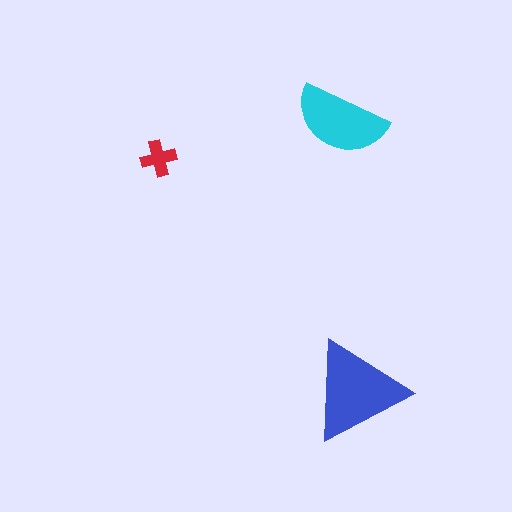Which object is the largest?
The blue triangle.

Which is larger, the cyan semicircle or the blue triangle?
The blue triangle.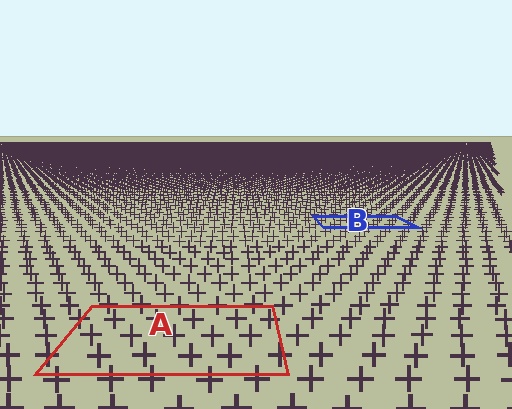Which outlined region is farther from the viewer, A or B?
Region B is farther from the viewer — the texture elements inside it appear smaller and more densely packed.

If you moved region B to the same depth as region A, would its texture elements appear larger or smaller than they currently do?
They would appear larger. At a closer depth, the same texture elements are projected at a bigger on-screen size.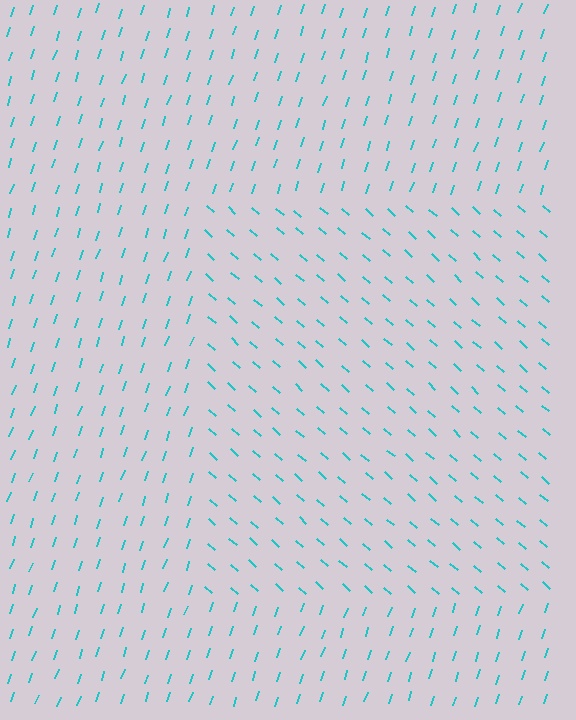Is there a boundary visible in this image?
Yes, there is a texture boundary formed by a change in line orientation.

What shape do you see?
I see a rectangle.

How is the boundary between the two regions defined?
The boundary is defined purely by a change in line orientation (approximately 67 degrees difference). All lines are the same color and thickness.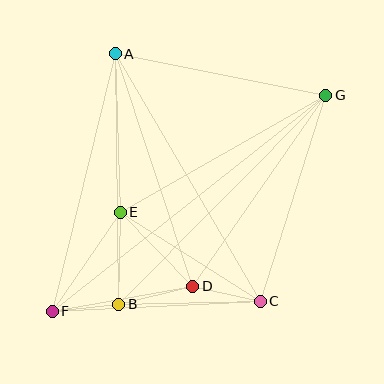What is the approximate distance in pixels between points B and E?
The distance between B and E is approximately 92 pixels.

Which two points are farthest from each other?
Points F and G are farthest from each other.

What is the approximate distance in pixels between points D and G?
The distance between D and G is approximately 232 pixels.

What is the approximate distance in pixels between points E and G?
The distance between E and G is approximately 236 pixels.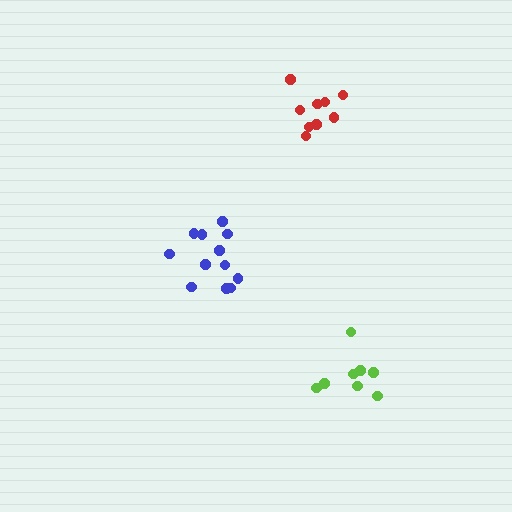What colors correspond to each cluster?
The clusters are colored: lime, blue, red.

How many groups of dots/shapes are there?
There are 3 groups.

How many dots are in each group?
Group 1: 8 dots, Group 2: 12 dots, Group 3: 9 dots (29 total).